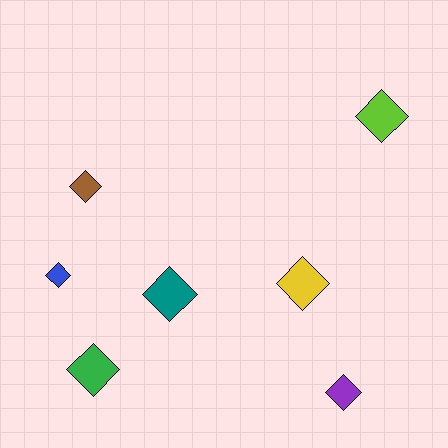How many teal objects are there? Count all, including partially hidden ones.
There is 1 teal object.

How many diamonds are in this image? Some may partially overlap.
There are 7 diamonds.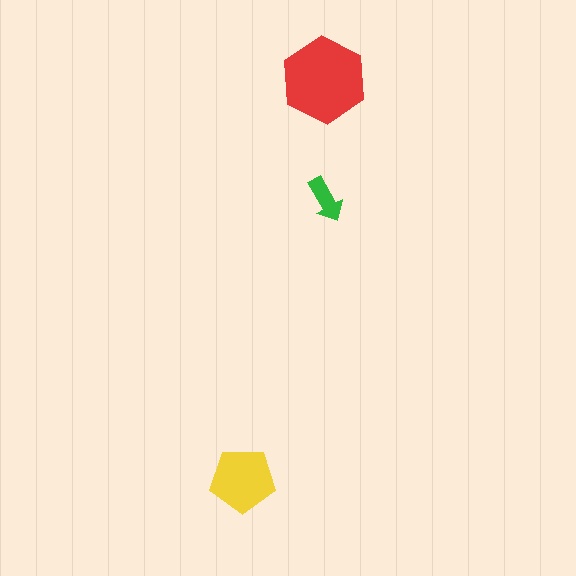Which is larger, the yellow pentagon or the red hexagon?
The red hexagon.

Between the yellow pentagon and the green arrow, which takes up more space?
The yellow pentagon.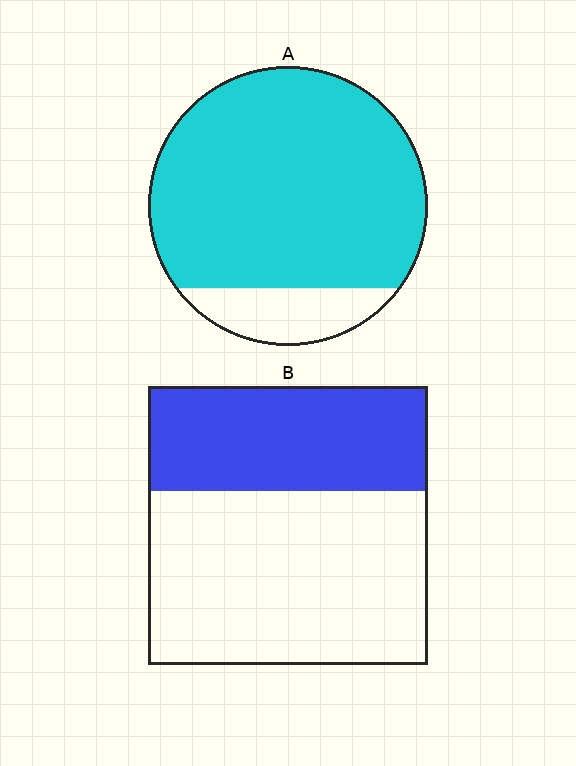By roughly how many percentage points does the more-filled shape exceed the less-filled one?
By roughly 45 percentage points (A over B).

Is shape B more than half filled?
No.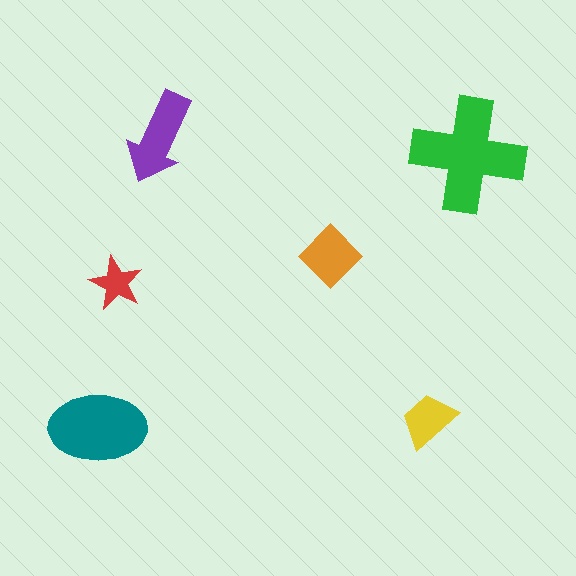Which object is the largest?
The green cross.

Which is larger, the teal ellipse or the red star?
The teal ellipse.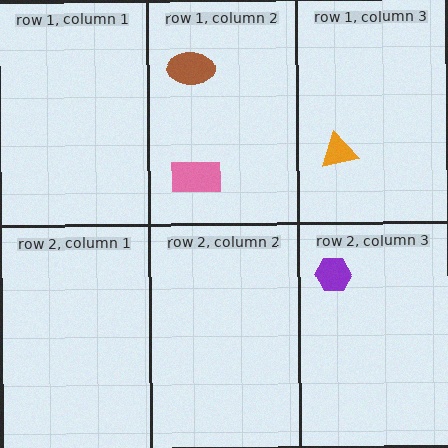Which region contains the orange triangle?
The row 1, column 3 region.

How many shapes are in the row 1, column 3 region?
1.